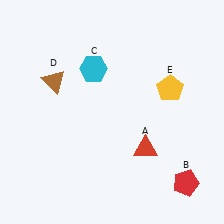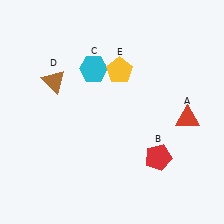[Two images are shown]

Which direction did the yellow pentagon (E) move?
The yellow pentagon (E) moved left.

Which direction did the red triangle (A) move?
The red triangle (A) moved right.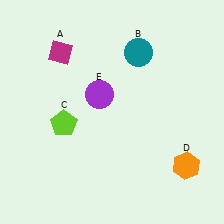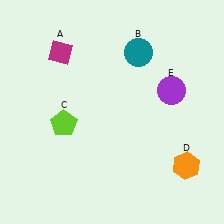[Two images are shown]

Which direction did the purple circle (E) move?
The purple circle (E) moved right.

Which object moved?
The purple circle (E) moved right.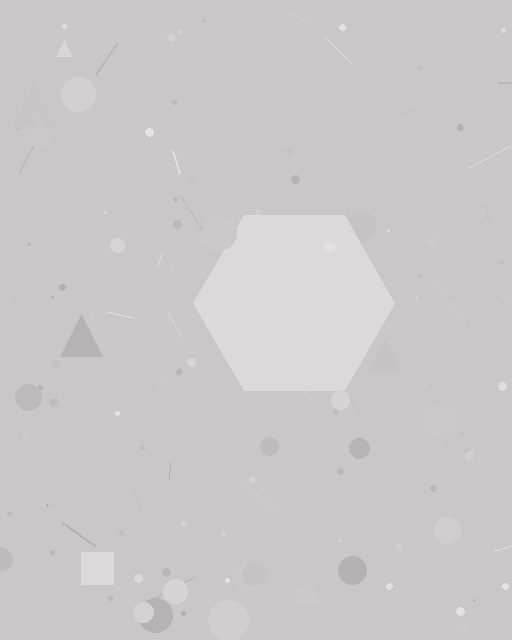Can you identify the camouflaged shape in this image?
The camouflaged shape is a hexagon.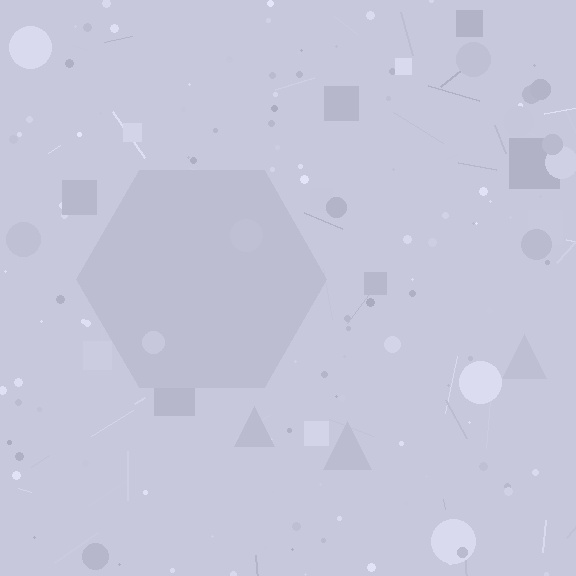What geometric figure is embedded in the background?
A hexagon is embedded in the background.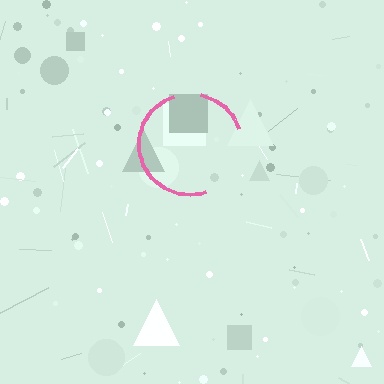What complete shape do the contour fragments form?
The contour fragments form a circle.